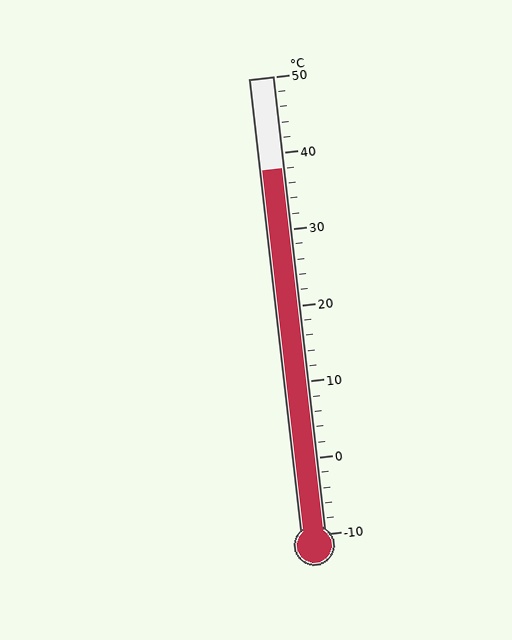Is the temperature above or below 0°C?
The temperature is above 0°C.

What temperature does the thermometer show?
The thermometer shows approximately 38°C.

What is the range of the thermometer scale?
The thermometer scale ranges from -10°C to 50°C.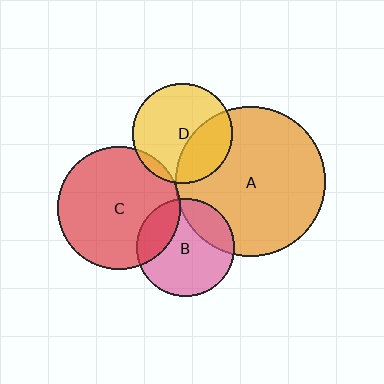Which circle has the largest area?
Circle A (orange).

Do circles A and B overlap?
Yes.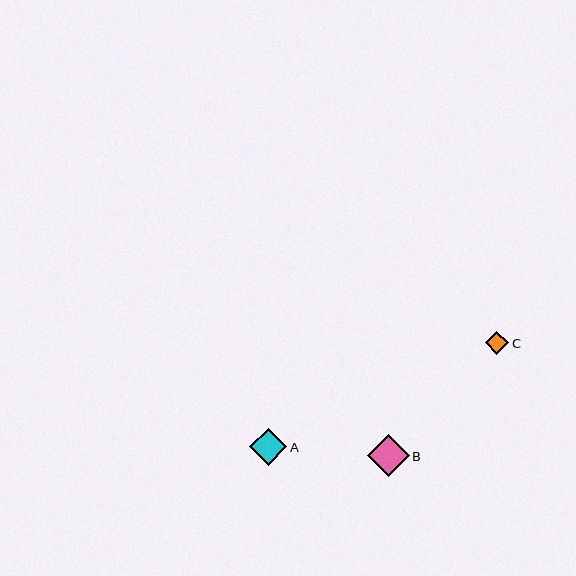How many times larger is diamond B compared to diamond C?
Diamond B is approximately 1.8 times the size of diamond C.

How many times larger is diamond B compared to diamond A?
Diamond B is approximately 1.1 times the size of diamond A.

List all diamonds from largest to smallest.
From largest to smallest: B, A, C.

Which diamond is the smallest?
Diamond C is the smallest with a size of approximately 23 pixels.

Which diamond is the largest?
Diamond B is the largest with a size of approximately 42 pixels.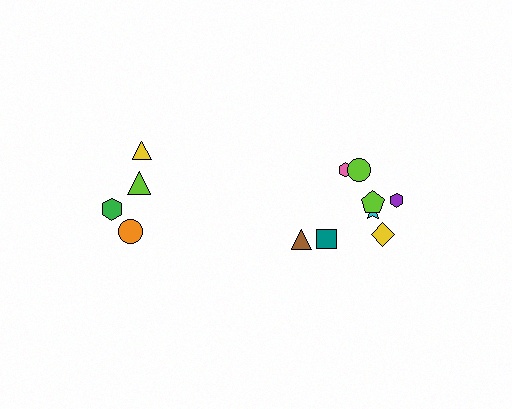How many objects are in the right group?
There are 8 objects.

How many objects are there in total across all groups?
There are 12 objects.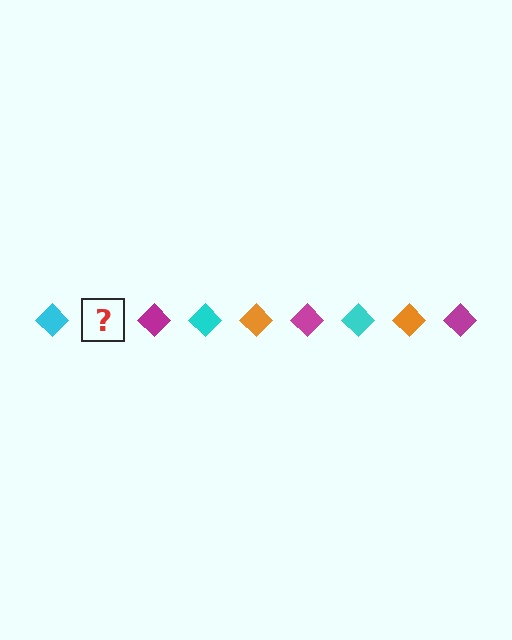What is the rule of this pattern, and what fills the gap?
The rule is that the pattern cycles through cyan, orange, magenta diamonds. The gap should be filled with an orange diamond.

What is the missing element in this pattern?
The missing element is an orange diamond.